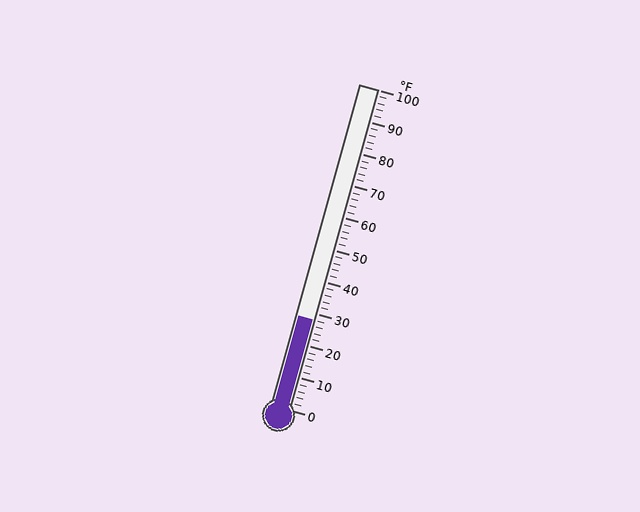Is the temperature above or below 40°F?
The temperature is below 40°F.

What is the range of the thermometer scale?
The thermometer scale ranges from 0°F to 100°F.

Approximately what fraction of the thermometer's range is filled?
The thermometer is filled to approximately 30% of its range.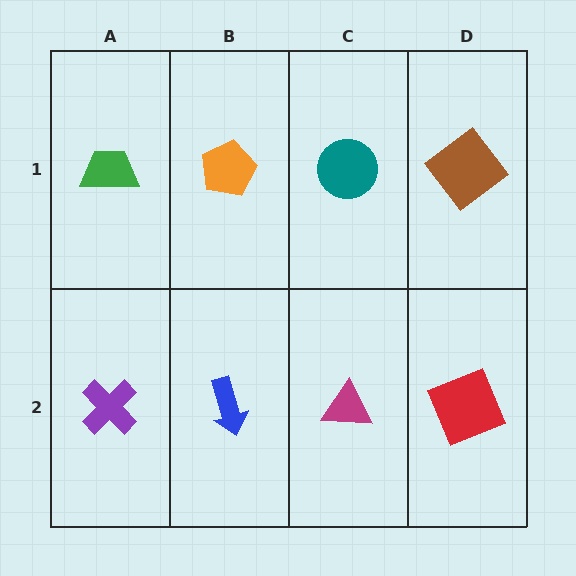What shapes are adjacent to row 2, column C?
A teal circle (row 1, column C), a blue arrow (row 2, column B), a red square (row 2, column D).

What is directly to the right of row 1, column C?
A brown diamond.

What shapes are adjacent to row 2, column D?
A brown diamond (row 1, column D), a magenta triangle (row 2, column C).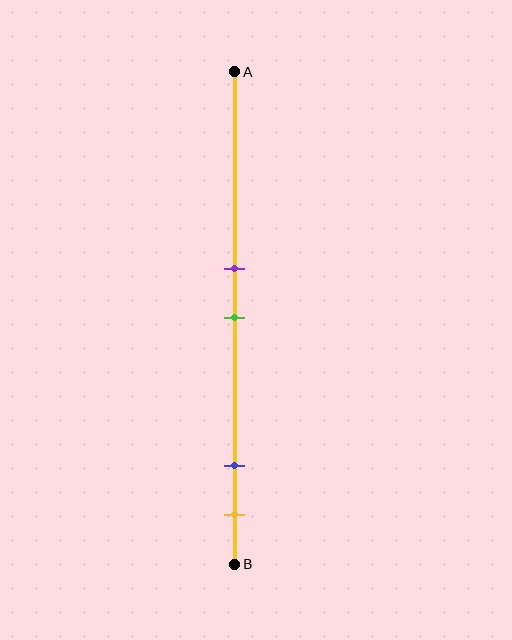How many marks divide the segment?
There are 4 marks dividing the segment.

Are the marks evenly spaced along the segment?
No, the marks are not evenly spaced.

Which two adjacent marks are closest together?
The purple and green marks are the closest adjacent pair.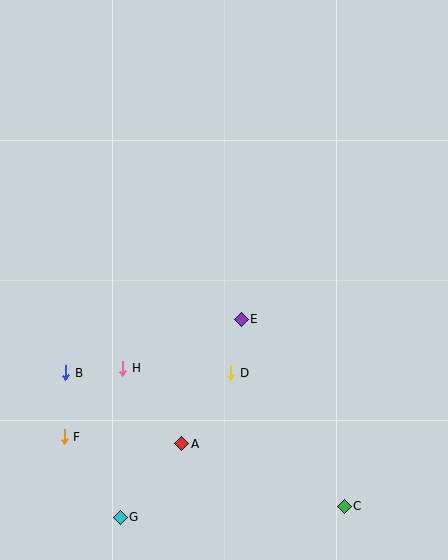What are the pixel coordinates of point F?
Point F is at (64, 437).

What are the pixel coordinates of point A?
Point A is at (182, 444).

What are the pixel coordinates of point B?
Point B is at (66, 373).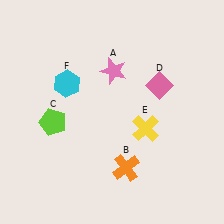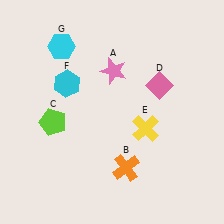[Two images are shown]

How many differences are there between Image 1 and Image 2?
There is 1 difference between the two images.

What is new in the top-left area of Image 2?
A cyan hexagon (G) was added in the top-left area of Image 2.